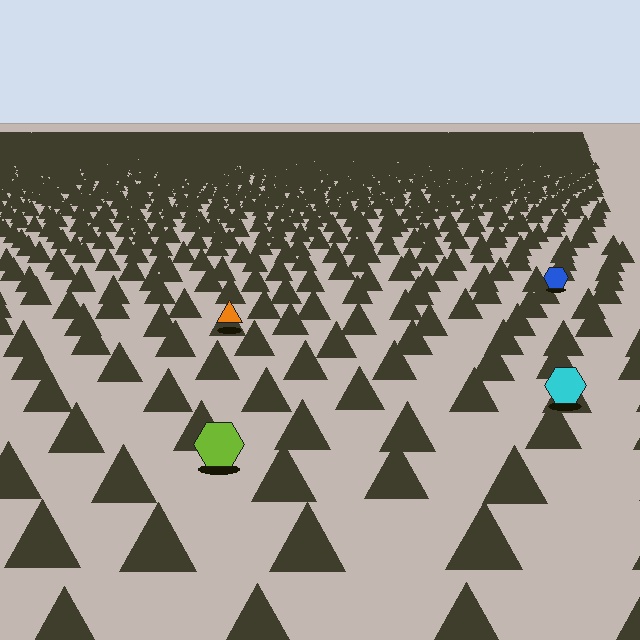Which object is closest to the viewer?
The lime hexagon is closest. The texture marks near it are larger and more spread out.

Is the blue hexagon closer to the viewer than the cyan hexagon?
No. The cyan hexagon is closer — you can tell from the texture gradient: the ground texture is coarser near it.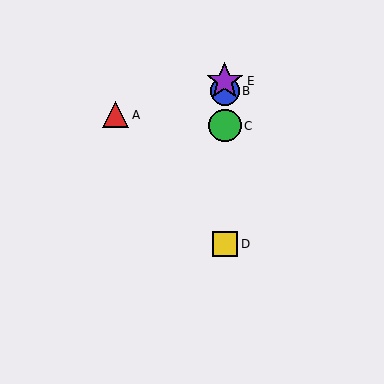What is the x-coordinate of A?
Object A is at x≈116.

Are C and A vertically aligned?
No, C is at x≈225 and A is at x≈116.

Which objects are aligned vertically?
Objects B, C, D, E are aligned vertically.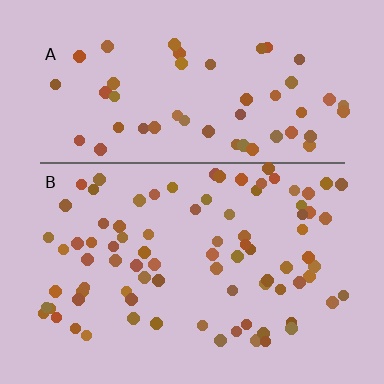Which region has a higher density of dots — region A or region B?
B (the bottom).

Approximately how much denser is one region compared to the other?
Approximately 1.5× — region B over region A.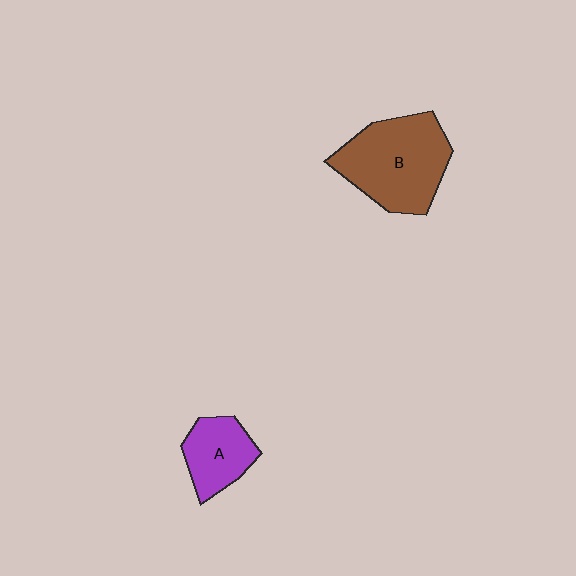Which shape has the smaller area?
Shape A (purple).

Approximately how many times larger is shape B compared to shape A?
Approximately 1.9 times.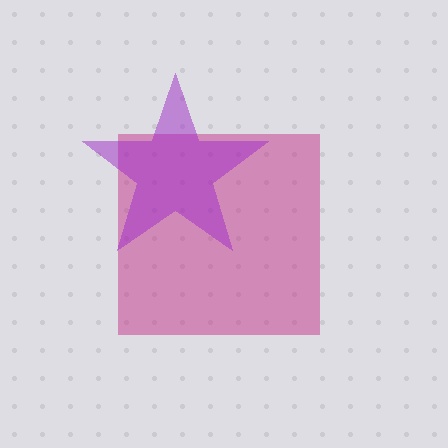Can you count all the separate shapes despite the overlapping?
Yes, there are 2 separate shapes.